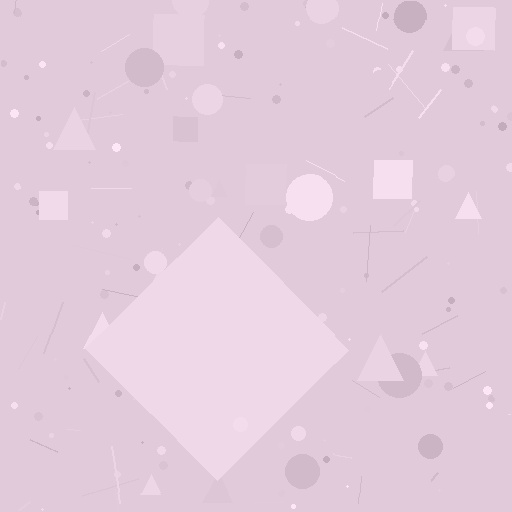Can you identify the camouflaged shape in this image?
The camouflaged shape is a diamond.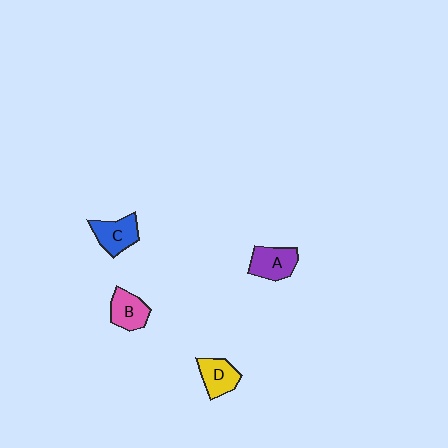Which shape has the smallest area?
Shape D (yellow).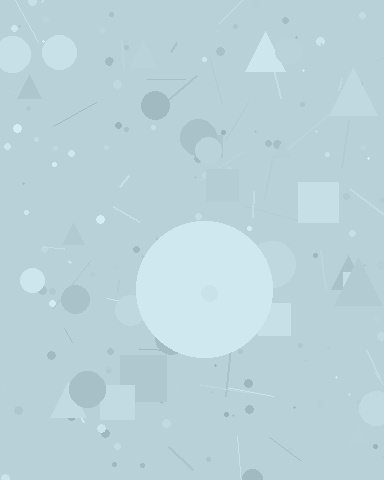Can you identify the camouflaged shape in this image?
The camouflaged shape is a circle.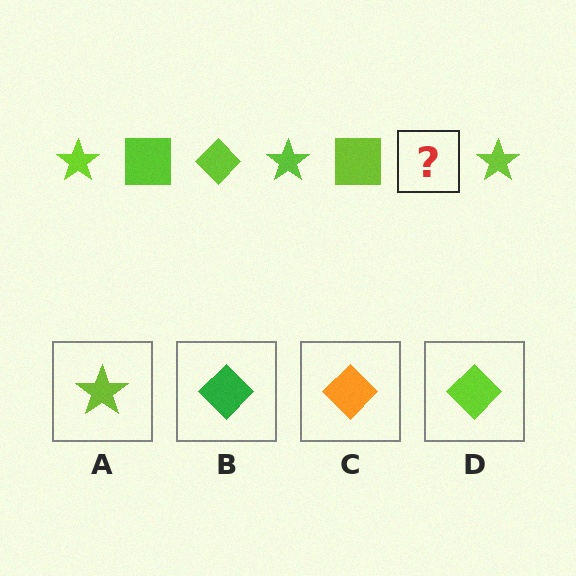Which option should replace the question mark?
Option D.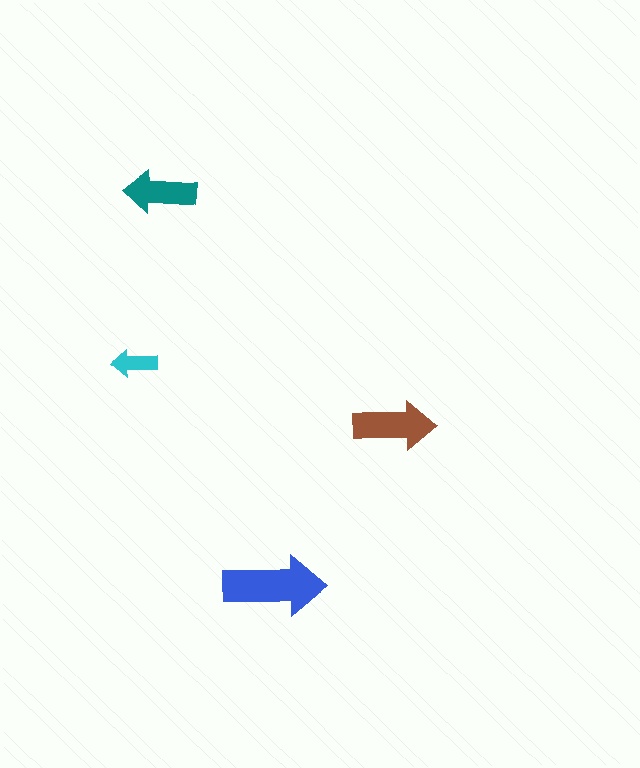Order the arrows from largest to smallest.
the blue one, the brown one, the teal one, the cyan one.